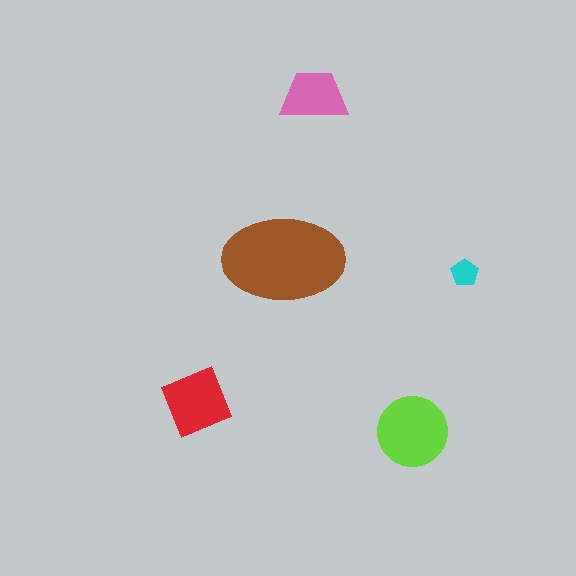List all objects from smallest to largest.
The cyan pentagon, the pink trapezoid, the red diamond, the lime circle, the brown ellipse.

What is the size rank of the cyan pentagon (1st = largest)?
5th.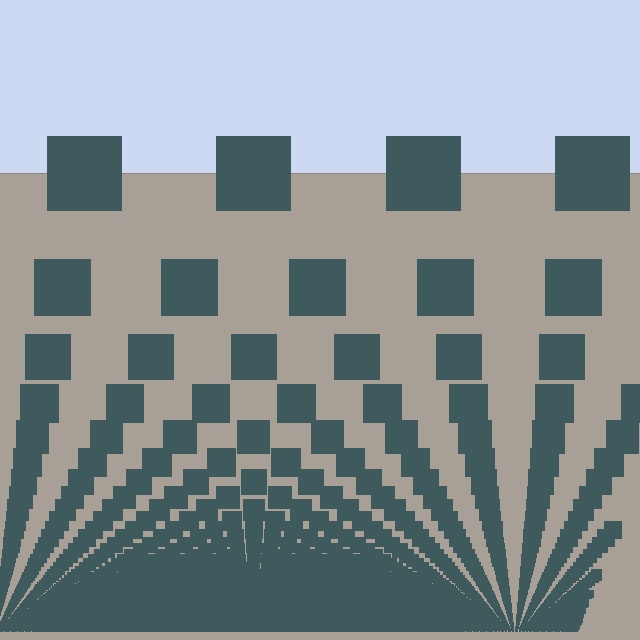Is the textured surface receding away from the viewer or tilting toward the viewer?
The surface appears to tilt toward the viewer. Texture elements get larger and sparser toward the top.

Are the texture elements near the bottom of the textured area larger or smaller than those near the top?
Smaller. The gradient is inverted — elements near the bottom are smaller and denser.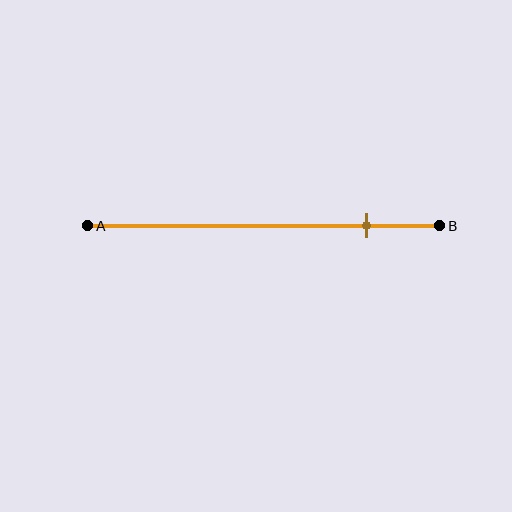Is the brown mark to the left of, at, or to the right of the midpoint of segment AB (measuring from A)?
The brown mark is to the right of the midpoint of segment AB.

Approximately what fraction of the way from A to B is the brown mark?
The brown mark is approximately 80% of the way from A to B.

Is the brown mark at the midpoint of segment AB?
No, the mark is at about 80% from A, not at the 50% midpoint.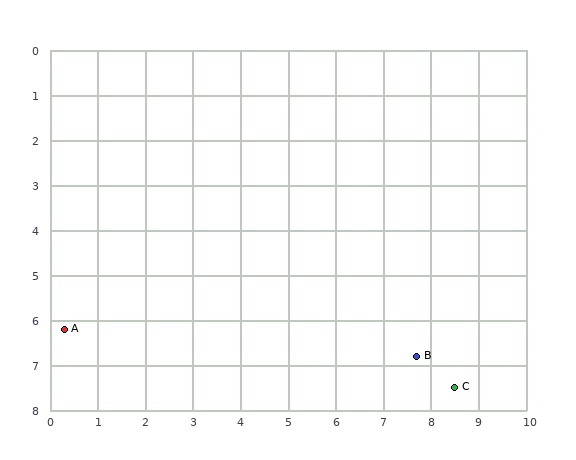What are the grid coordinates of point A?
Point A is at approximately (0.3, 6.2).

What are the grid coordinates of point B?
Point B is at approximately (7.7, 6.8).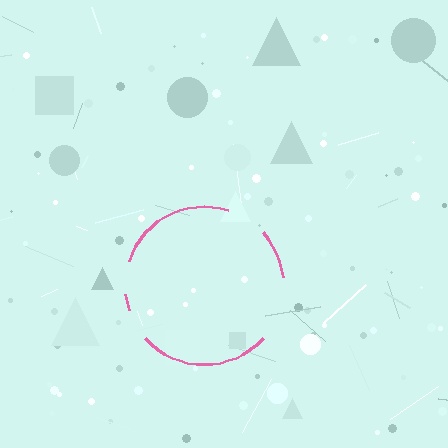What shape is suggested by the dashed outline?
The dashed outline suggests a circle.